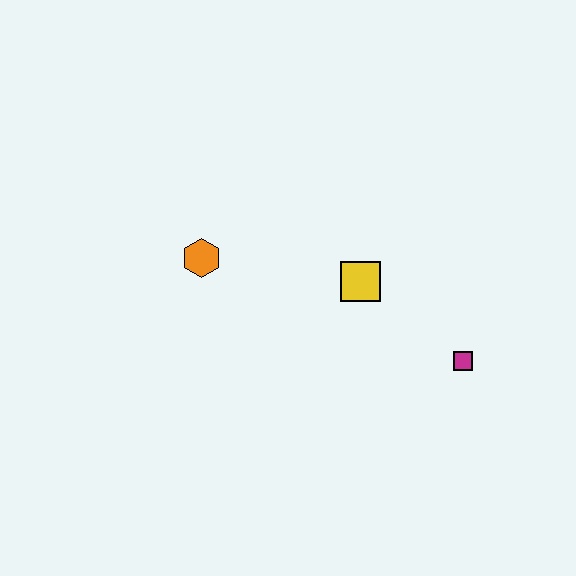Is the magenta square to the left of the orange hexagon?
No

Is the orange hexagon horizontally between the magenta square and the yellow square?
No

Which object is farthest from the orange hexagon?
The magenta square is farthest from the orange hexagon.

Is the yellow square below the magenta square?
No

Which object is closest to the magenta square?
The yellow square is closest to the magenta square.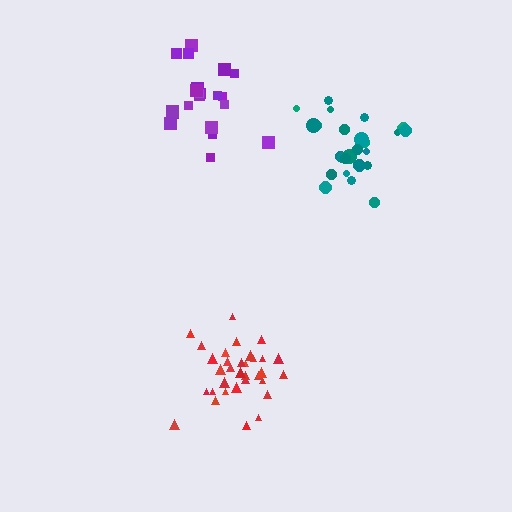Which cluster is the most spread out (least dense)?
Teal.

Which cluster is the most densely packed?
Red.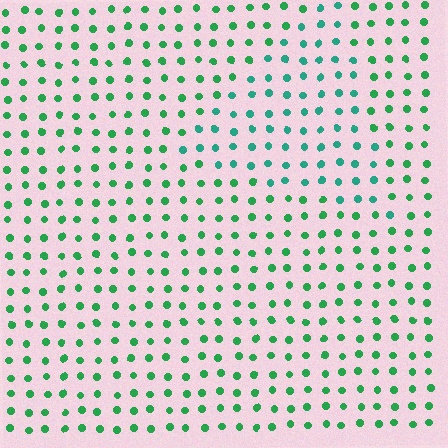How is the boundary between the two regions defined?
The boundary is defined purely by a slight shift in hue (about 27 degrees). Spacing, size, and orientation are identical on both sides.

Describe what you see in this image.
The image is filled with small green elements in a uniform arrangement. A triangle-shaped region is visible where the elements are tinted to a slightly different hue, forming a subtle color boundary.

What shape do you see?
I see a triangle.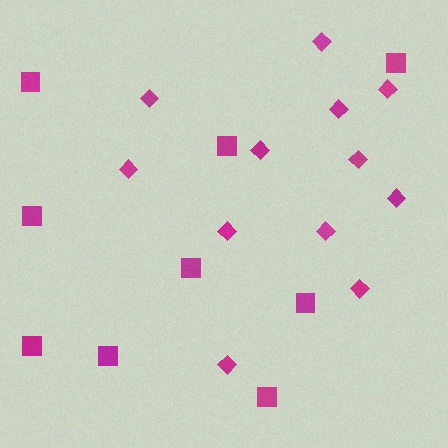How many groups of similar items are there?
There are 2 groups: one group of squares (9) and one group of diamonds (12).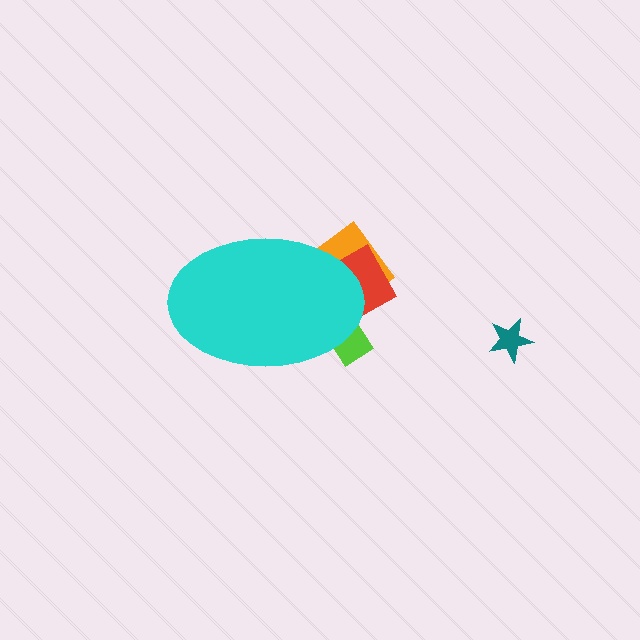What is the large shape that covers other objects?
A cyan ellipse.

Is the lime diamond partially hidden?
Yes, the lime diamond is partially hidden behind the cyan ellipse.